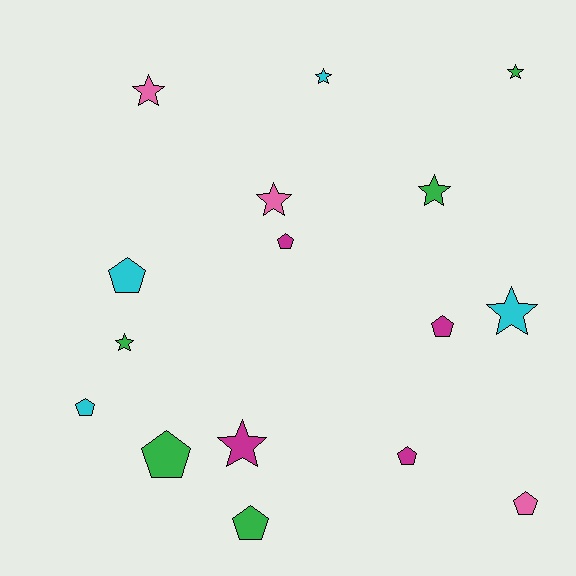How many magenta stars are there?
There is 1 magenta star.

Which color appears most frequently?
Green, with 5 objects.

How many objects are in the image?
There are 16 objects.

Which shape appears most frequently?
Star, with 8 objects.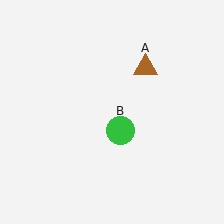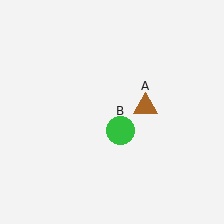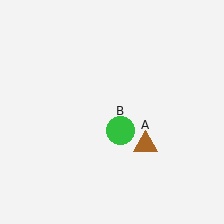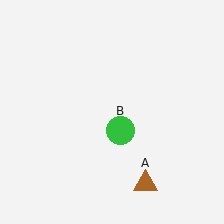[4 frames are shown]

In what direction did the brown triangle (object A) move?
The brown triangle (object A) moved down.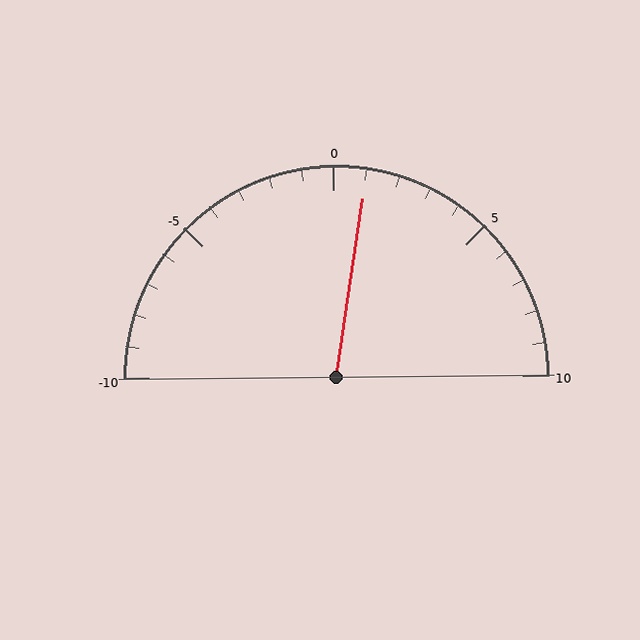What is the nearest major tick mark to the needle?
The nearest major tick mark is 0.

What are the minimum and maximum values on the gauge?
The gauge ranges from -10 to 10.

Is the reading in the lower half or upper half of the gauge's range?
The reading is in the upper half of the range (-10 to 10).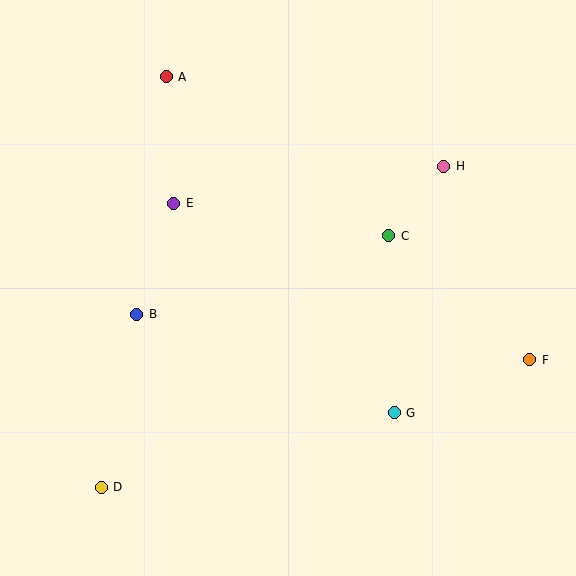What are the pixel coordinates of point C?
Point C is at (389, 236).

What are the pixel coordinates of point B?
Point B is at (137, 314).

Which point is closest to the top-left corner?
Point A is closest to the top-left corner.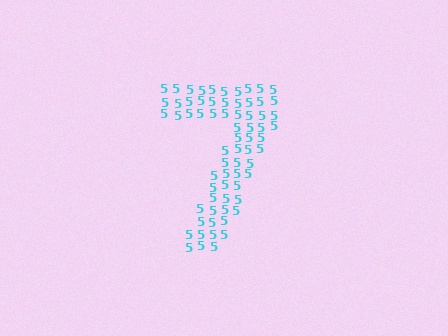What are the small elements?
The small elements are digit 5's.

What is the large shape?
The large shape is the digit 7.